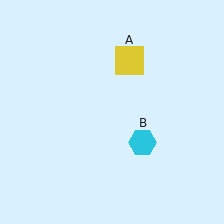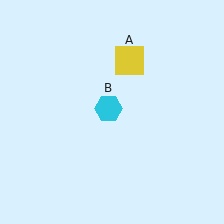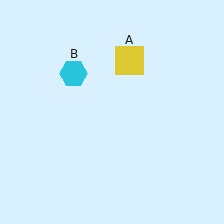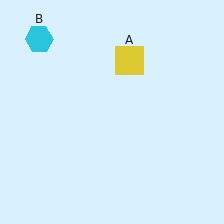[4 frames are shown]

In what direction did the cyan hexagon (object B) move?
The cyan hexagon (object B) moved up and to the left.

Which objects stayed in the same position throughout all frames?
Yellow square (object A) remained stationary.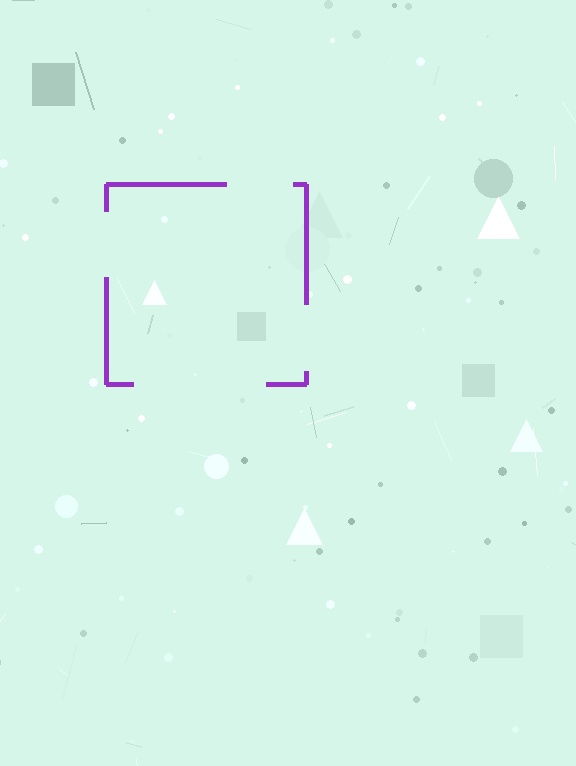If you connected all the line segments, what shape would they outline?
They would outline a square.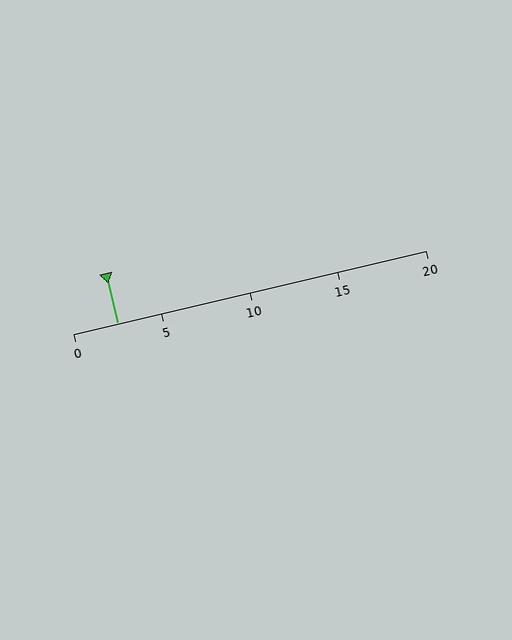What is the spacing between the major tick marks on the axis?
The major ticks are spaced 5 apart.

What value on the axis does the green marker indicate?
The marker indicates approximately 2.5.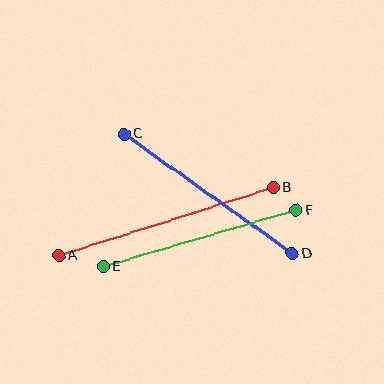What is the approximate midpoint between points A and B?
The midpoint is at approximately (166, 221) pixels.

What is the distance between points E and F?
The distance is approximately 201 pixels.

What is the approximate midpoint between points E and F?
The midpoint is at approximately (200, 238) pixels.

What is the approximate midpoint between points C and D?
The midpoint is at approximately (208, 194) pixels.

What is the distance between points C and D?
The distance is approximately 207 pixels.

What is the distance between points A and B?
The distance is approximately 225 pixels.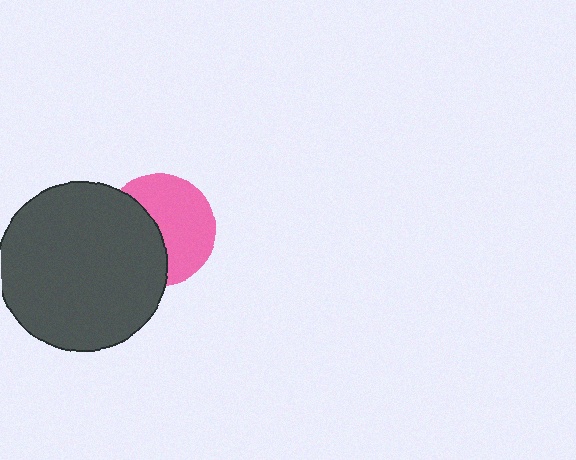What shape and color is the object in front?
The object in front is a dark gray circle.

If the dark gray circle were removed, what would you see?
You would see the complete pink circle.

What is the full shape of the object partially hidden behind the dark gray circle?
The partially hidden object is a pink circle.